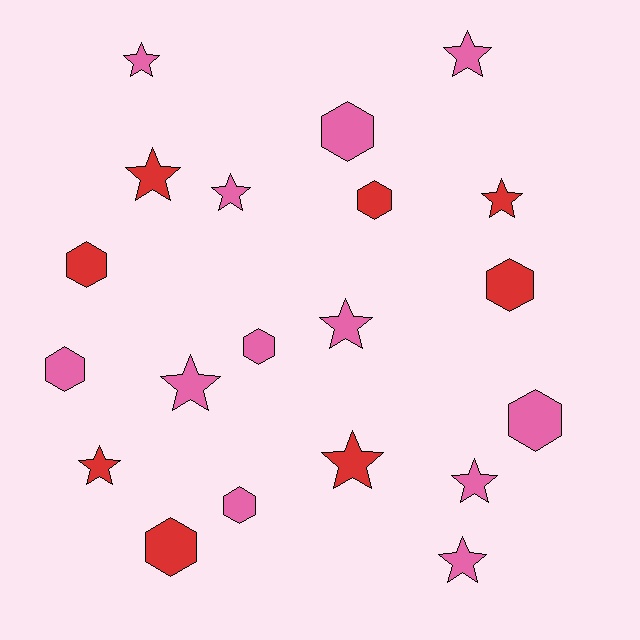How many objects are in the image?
There are 20 objects.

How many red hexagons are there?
There are 4 red hexagons.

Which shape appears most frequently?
Star, with 11 objects.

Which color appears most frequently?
Pink, with 12 objects.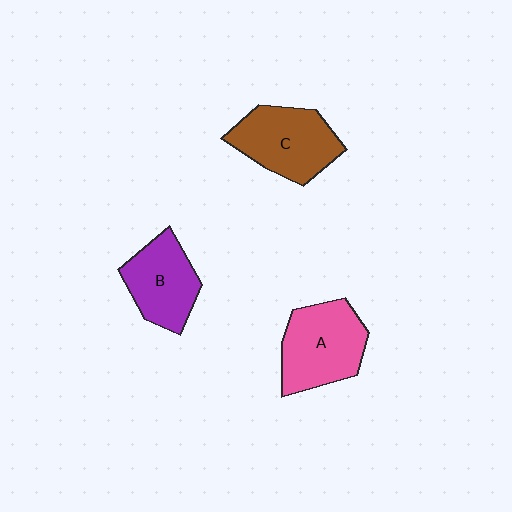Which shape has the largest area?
Shape A (pink).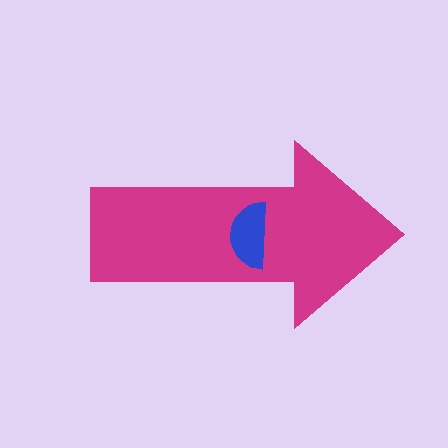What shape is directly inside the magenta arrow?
The blue semicircle.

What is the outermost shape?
The magenta arrow.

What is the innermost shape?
The blue semicircle.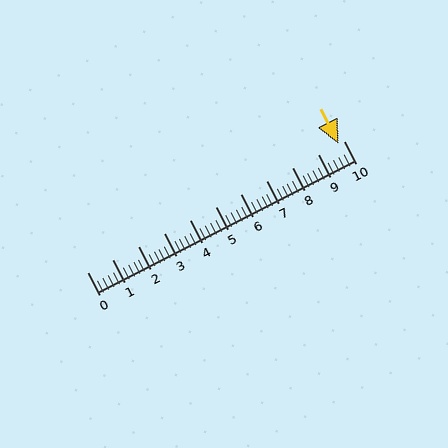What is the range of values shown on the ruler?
The ruler shows values from 0 to 10.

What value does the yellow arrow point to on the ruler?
The yellow arrow points to approximately 9.8.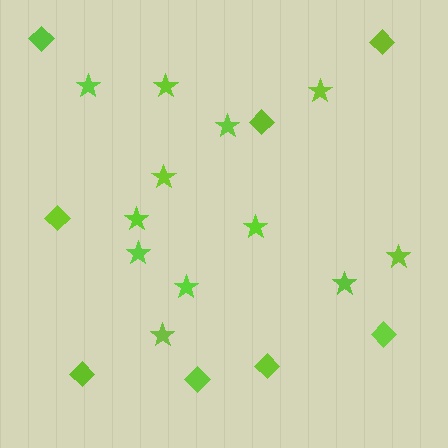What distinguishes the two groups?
There are 2 groups: one group of stars (12) and one group of diamonds (8).